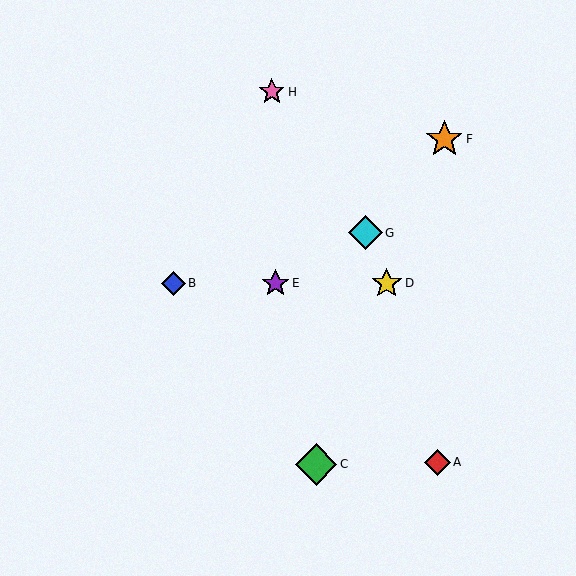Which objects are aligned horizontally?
Objects B, D, E are aligned horizontally.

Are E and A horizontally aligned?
No, E is at y≈283 and A is at y≈462.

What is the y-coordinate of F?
Object F is at y≈139.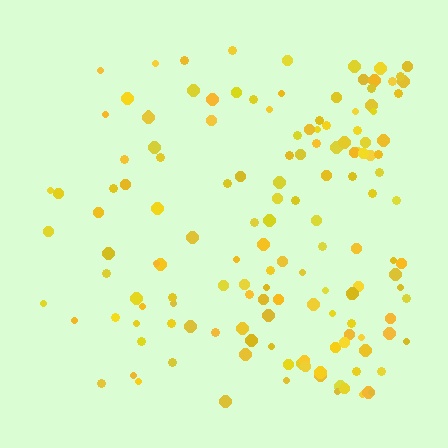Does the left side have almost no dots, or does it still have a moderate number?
Still a moderate number, just noticeably fewer than the right.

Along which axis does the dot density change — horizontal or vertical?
Horizontal.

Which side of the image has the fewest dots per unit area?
The left.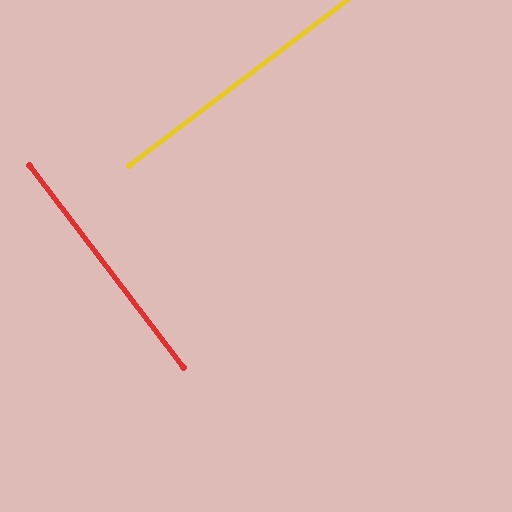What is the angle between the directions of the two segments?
Approximately 90 degrees.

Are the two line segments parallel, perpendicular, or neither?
Perpendicular — they meet at approximately 90°.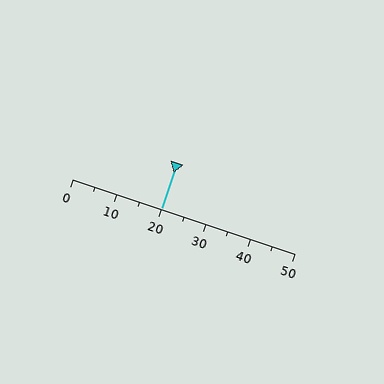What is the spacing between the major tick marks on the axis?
The major ticks are spaced 10 apart.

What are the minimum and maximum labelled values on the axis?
The axis runs from 0 to 50.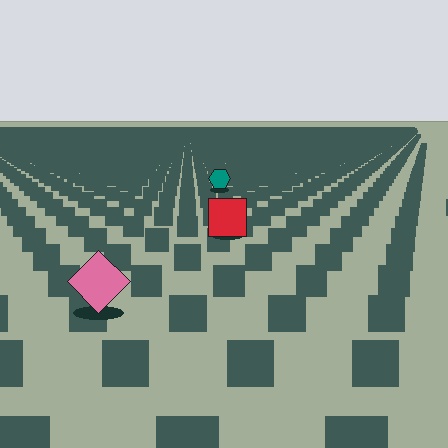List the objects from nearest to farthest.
From nearest to farthest: the pink diamond, the red square, the teal hexagon.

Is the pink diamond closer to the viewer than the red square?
Yes. The pink diamond is closer — you can tell from the texture gradient: the ground texture is coarser near it.